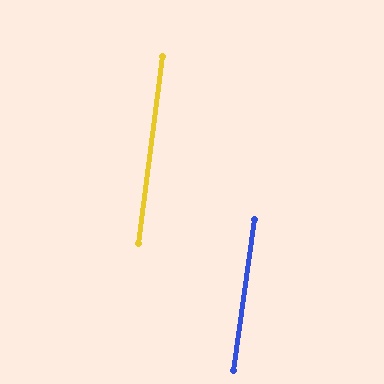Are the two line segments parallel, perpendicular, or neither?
Parallel — their directions differ by only 0.7°.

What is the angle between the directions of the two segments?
Approximately 1 degree.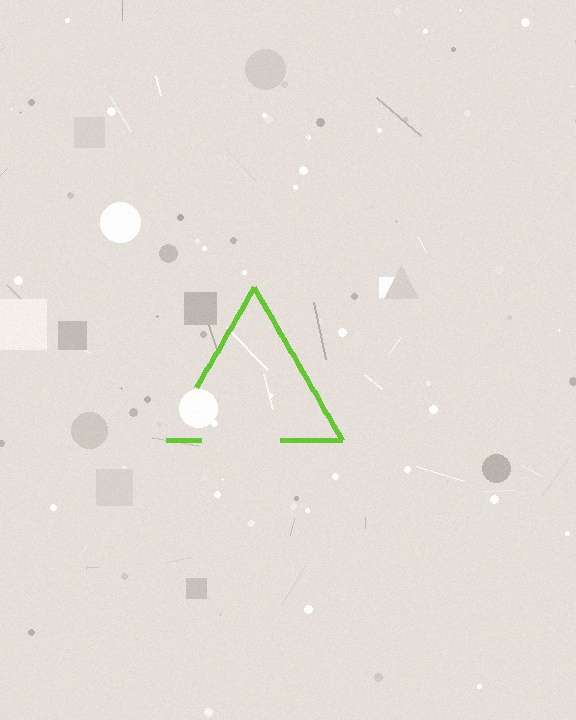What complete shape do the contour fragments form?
The contour fragments form a triangle.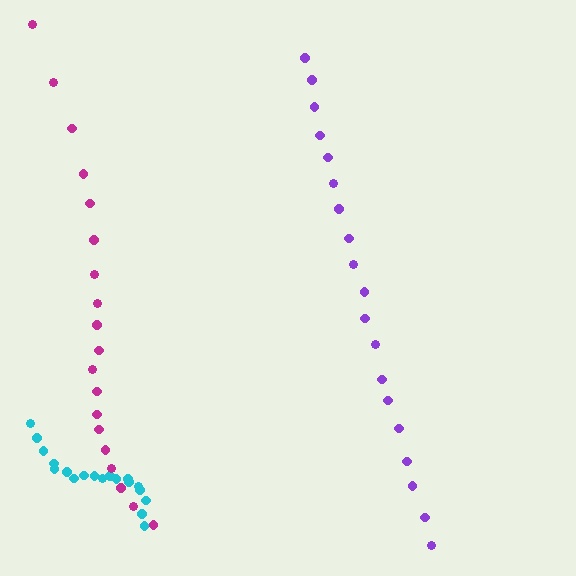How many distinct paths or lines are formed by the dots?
There are 3 distinct paths.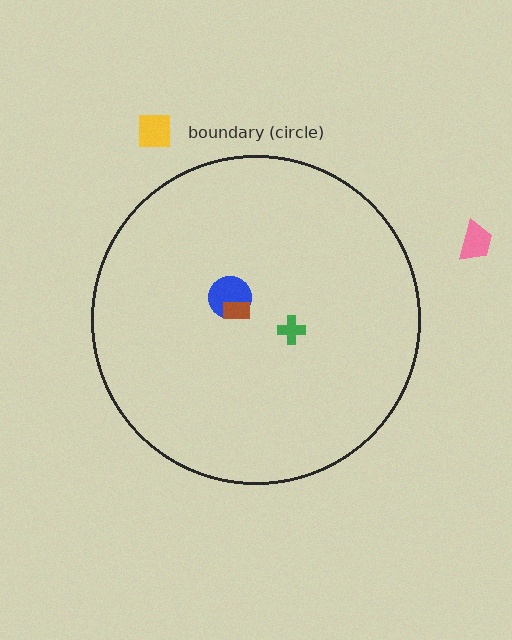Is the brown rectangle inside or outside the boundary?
Inside.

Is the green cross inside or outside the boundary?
Inside.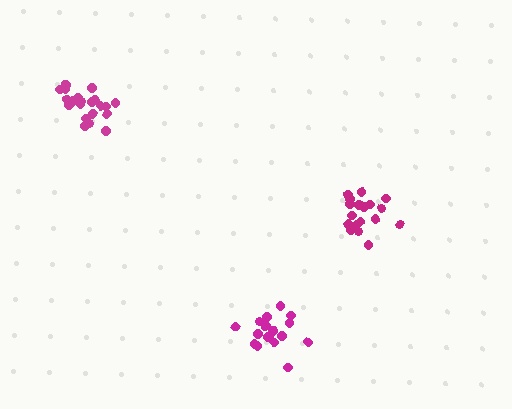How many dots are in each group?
Group 1: 19 dots, Group 2: 21 dots, Group 3: 17 dots (57 total).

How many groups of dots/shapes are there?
There are 3 groups.